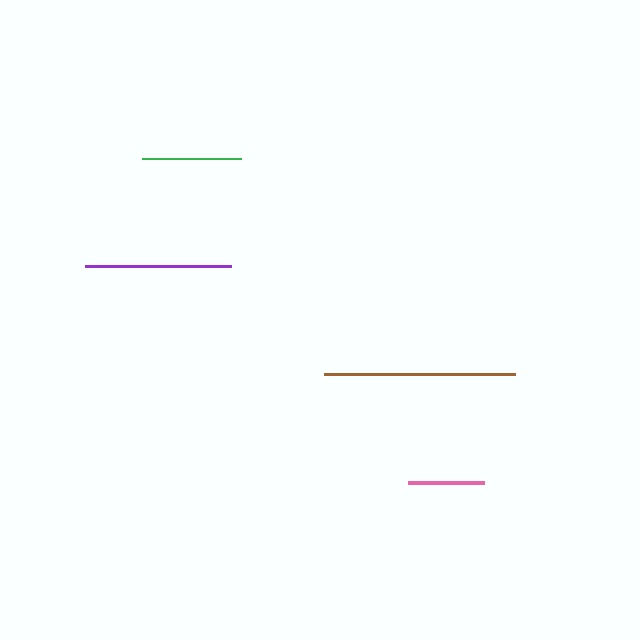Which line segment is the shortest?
The pink line is the shortest at approximately 76 pixels.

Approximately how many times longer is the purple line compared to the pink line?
The purple line is approximately 1.9 times the length of the pink line.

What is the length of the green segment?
The green segment is approximately 99 pixels long.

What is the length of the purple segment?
The purple segment is approximately 145 pixels long.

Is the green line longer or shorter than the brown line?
The brown line is longer than the green line.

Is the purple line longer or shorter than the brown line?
The brown line is longer than the purple line.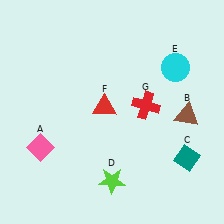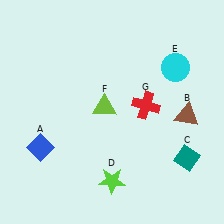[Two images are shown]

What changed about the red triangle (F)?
In Image 1, F is red. In Image 2, it changed to lime.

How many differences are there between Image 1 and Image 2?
There are 2 differences between the two images.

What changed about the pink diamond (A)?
In Image 1, A is pink. In Image 2, it changed to blue.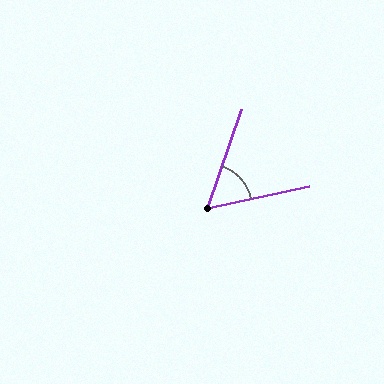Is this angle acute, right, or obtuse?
It is acute.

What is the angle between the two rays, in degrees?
Approximately 59 degrees.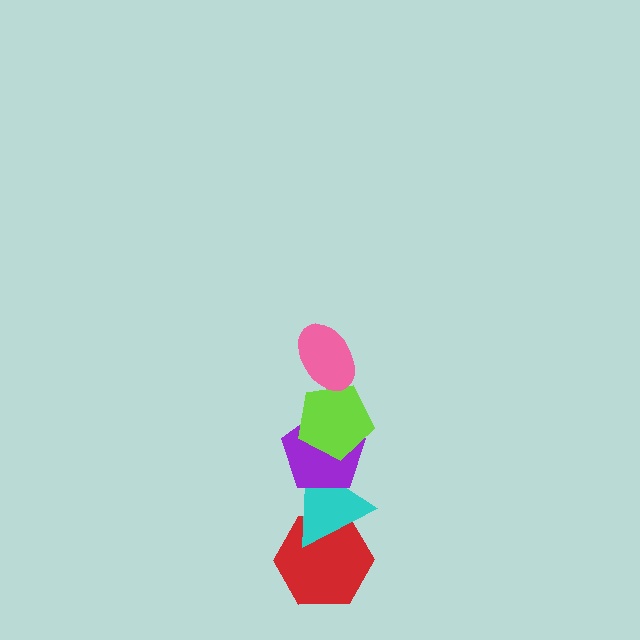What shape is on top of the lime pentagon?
The pink ellipse is on top of the lime pentagon.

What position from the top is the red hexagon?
The red hexagon is 5th from the top.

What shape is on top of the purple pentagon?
The lime pentagon is on top of the purple pentagon.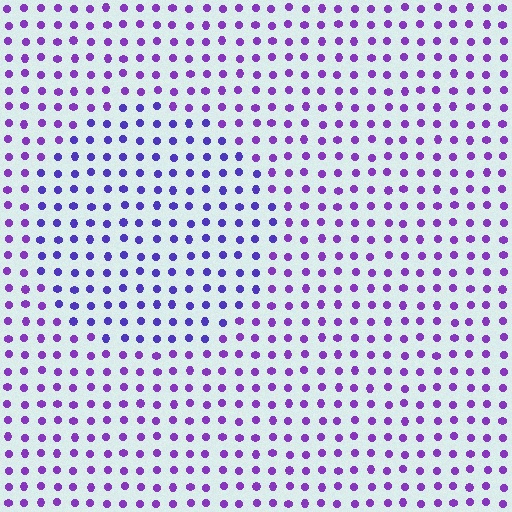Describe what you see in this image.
The image is filled with small purple elements in a uniform arrangement. A circle-shaped region is visible where the elements are tinted to a slightly different hue, forming a subtle color boundary.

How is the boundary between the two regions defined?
The boundary is defined purely by a slight shift in hue (about 26 degrees). Spacing, size, and orientation are identical on both sides.